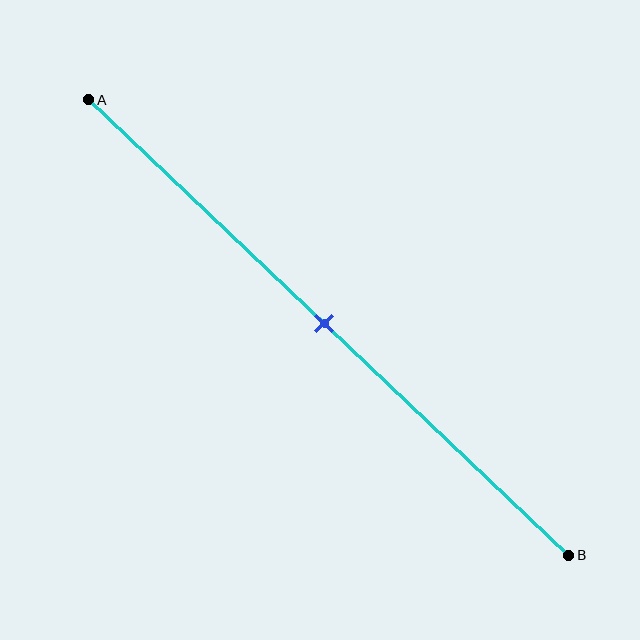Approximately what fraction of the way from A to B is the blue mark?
The blue mark is approximately 50% of the way from A to B.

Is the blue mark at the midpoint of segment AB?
Yes, the mark is approximately at the midpoint.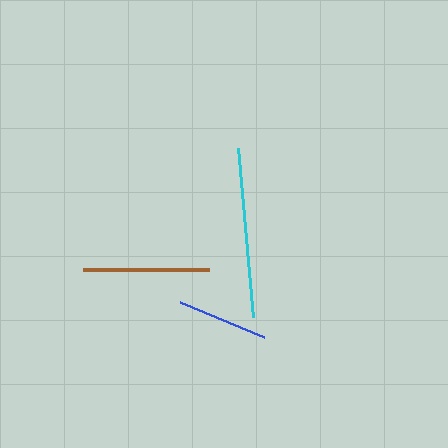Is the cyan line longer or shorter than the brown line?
The cyan line is longer than the brown line.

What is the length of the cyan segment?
The cyan segment is approximately 170 pixels long.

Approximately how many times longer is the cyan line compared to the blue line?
The cyan line is approximately 1.9 times the length of the blue line.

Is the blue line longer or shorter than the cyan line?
The cyan line is longer than the blue line.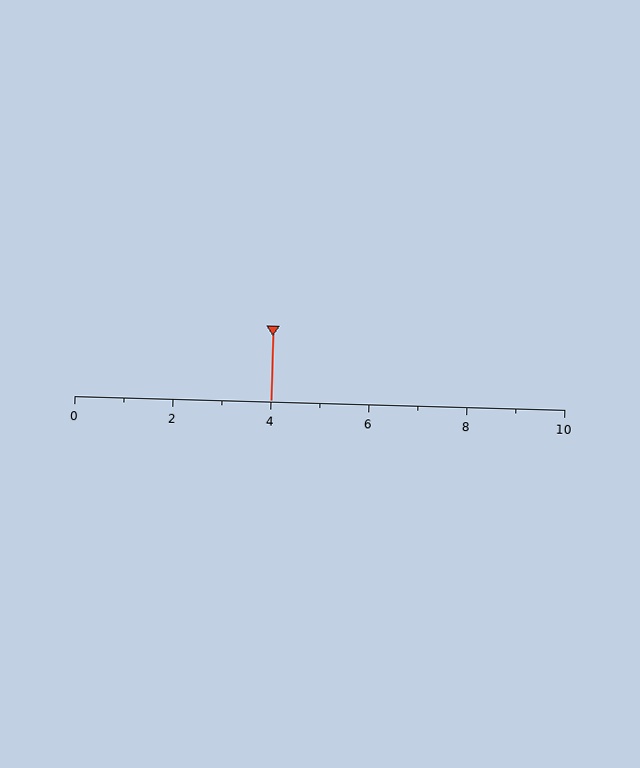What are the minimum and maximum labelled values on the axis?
The axis runs from 0 to 10.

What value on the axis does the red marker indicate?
The marker indicates approximately 4.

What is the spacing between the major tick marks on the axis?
The major ticks are spaced 2 apart.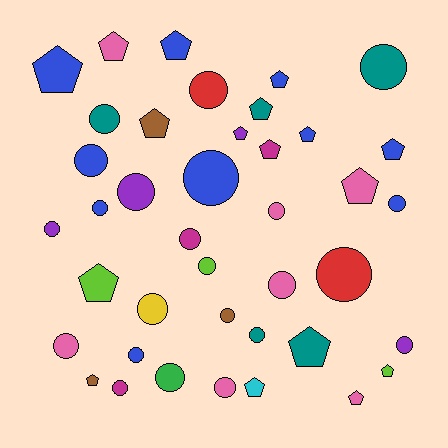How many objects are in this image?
There are 40 objects.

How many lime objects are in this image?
There are 3 lime objects.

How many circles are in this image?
There are 23 circles.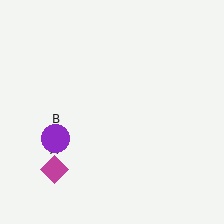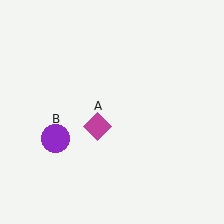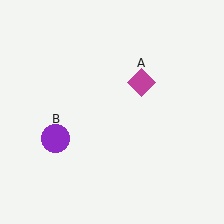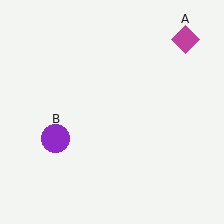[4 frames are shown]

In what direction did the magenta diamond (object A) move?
The magenta diamond (object A) moved up and to the right.